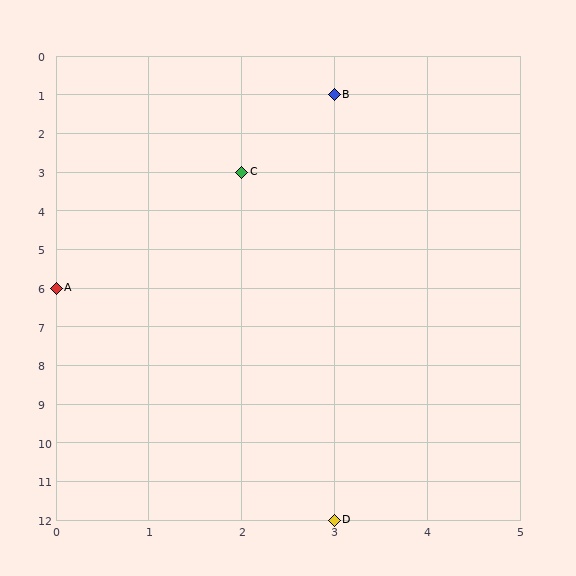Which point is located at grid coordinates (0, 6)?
Point A is at (0, 6).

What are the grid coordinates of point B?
Point B is at grid coordinates (3, 1).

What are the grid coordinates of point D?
Point D is at grid coordinates (3, 12).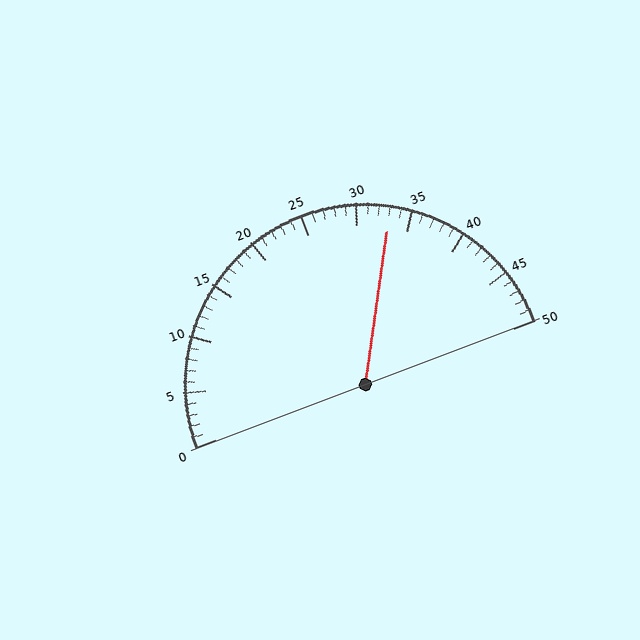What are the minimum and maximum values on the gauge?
The gauge ranges from 0 to 50.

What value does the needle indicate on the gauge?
The needle indicates approximately 33.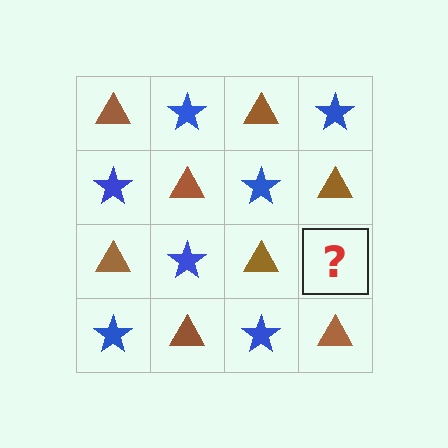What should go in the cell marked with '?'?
The missing cell should contain a blue star.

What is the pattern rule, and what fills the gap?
The rule is that it alternates brown triangle and blue star in a checkerboard pattern. The gap should be filled with a blue star.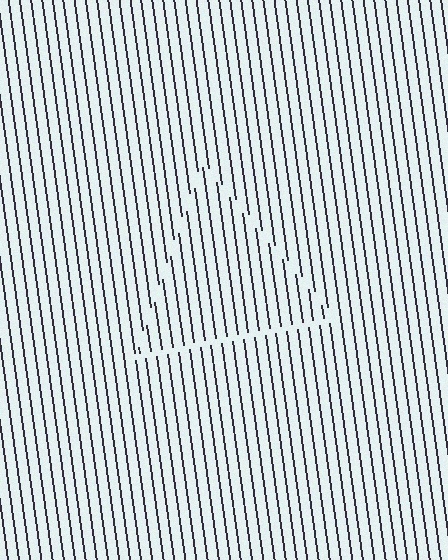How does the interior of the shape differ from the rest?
The interior of the shape contains the same grating, shifted by half a period — the contour is defined by the phase discontinuity where line-ends from the inner and outer gratings abut.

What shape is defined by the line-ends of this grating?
An illusory triangle. The interior of the shape contains the same grating, shifted by half a period — the contour is defined by the phase discontinuity where line-ends from the inner and outer gratings abut.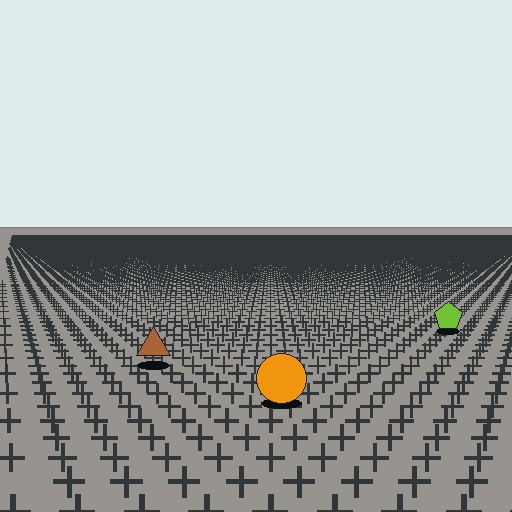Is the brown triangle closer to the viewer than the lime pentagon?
Yes. The brown triangle is closer — you can tell from the texture gradient: the ground texture is coarser near it.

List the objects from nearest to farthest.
From nearest to farthest: the orange circle, the brown triangle, the lime pentagon.